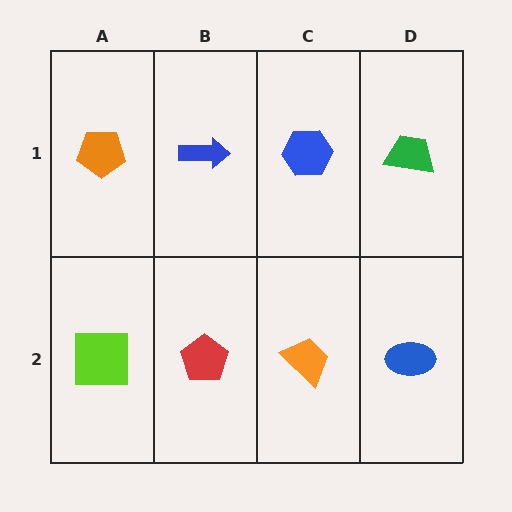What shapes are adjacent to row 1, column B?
A red pentagon (row 2, column B), an orange pentagon (row 1, column A), a blue hexagon (row 1, column C).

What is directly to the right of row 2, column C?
A blue ellipse.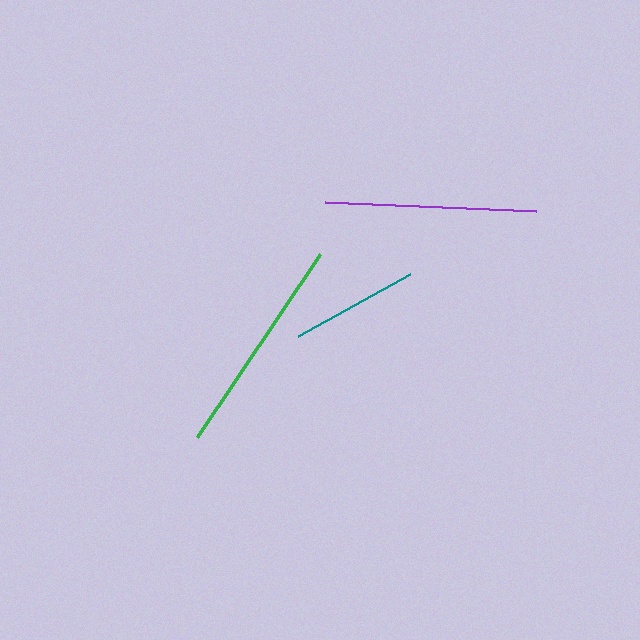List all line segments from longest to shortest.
From longest to shortest: green, purple, teal.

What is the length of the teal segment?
The teal segment is approximately 128 pixels long.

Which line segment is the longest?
The green line is the longest at approximately 220 pixels.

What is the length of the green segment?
The green segment is approximately 220 pixels long.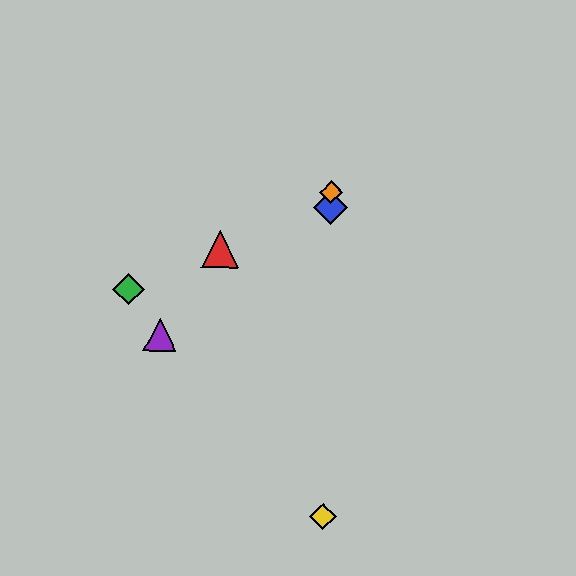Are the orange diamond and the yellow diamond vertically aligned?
Yes, both are at x≈331.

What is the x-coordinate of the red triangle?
The red triangle is at x≈220.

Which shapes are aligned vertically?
The blue diamond, the yellow diamond, the orange diamond are aligned vertically.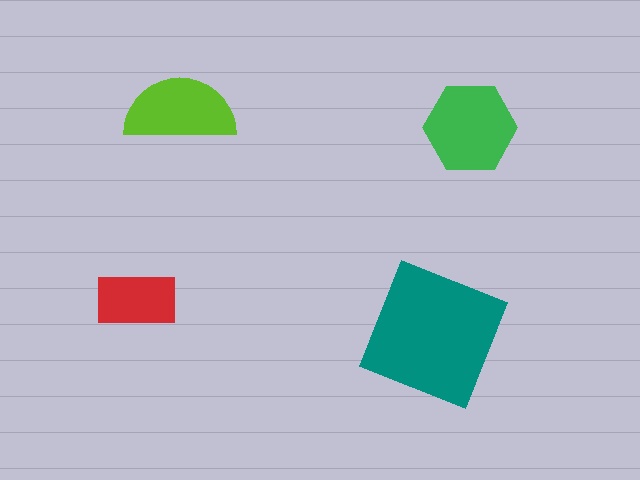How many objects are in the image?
There are 4 objects in the image.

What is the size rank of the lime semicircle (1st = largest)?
3rd.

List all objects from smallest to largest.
The red rectangle, the lime semicircle, the green hexagon, the teal square.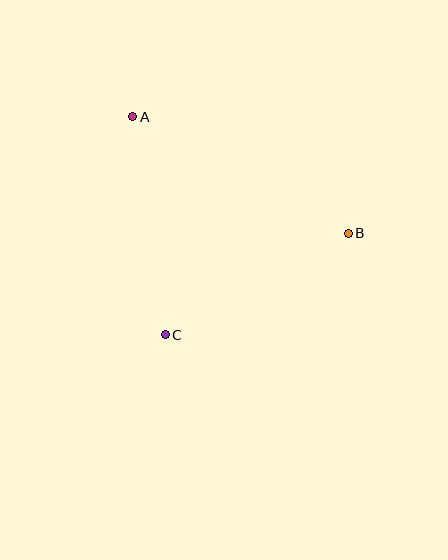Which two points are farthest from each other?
Points A and B are farthest from each other.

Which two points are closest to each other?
Points B and C are closest to each other.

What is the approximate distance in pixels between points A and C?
The distance between A and C is approximately 220 pixels.